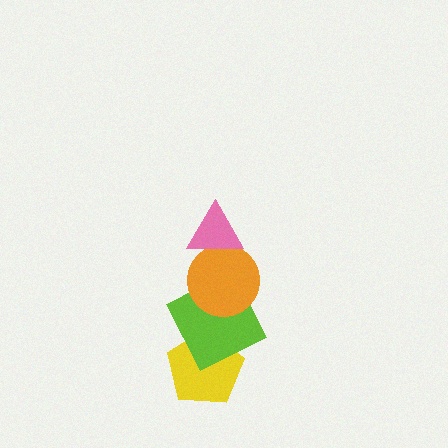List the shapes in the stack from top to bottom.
From top to bottom: the pink triangle, the orange circle, the lime square, the yellow pentagon.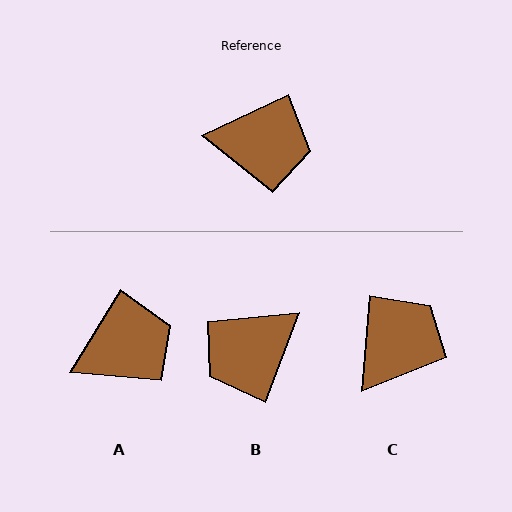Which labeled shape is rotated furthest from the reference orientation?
B, about 136 degrees away.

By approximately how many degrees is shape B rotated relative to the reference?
Approximately 136 degrees clockwise.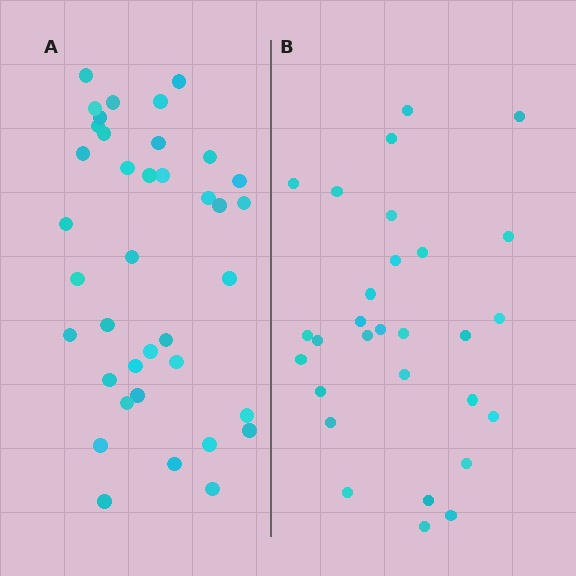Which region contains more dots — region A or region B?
Region A (the left region) has more dots.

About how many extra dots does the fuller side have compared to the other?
Region A has roughly 8 or so more dots than region B.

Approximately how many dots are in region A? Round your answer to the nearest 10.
About 40 dots. (The exact count is 38, which rounds to 40.)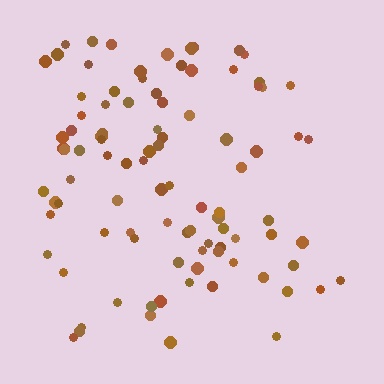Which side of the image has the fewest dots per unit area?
The right.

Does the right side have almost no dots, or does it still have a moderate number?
Still a moderate number, just noticeably fewer than the left.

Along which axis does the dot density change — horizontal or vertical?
Horizontal.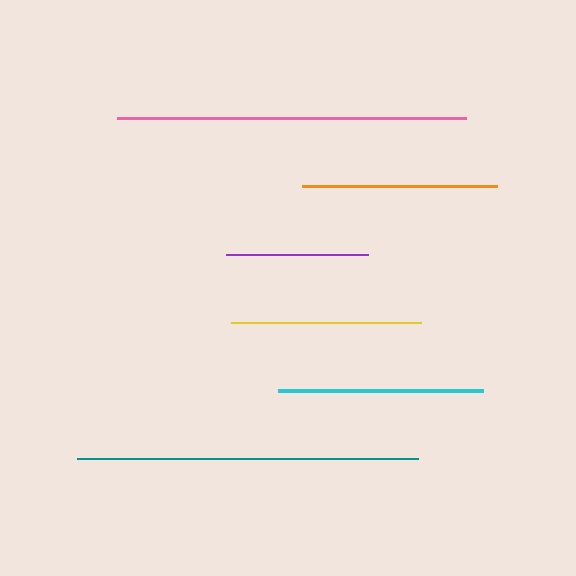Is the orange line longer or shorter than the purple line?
The orange line is longer than the purple line.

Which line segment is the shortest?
The purple line is the shortest at approximately 142 pixels.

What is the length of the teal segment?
The teal segment is approximately 340 pixels long.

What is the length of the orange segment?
The orange segment is approximately 195 pixels long.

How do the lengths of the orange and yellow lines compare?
The orange and yellow lines are approximately the same length.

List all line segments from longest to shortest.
From longest to shortest: pink, teal, cyan, orange, yellow, purple.